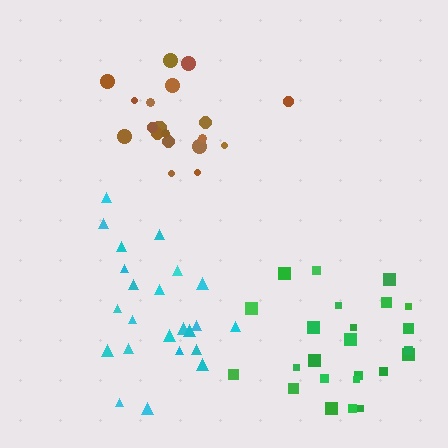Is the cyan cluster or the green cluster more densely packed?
Cyan.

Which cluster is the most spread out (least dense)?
Green.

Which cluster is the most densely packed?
Brown.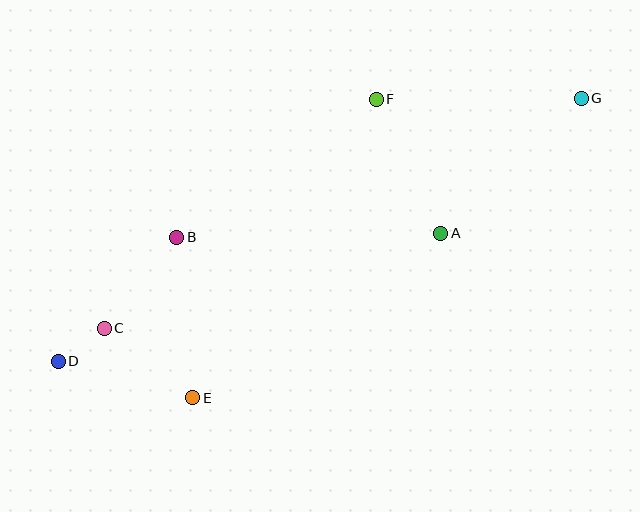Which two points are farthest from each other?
Points D and G are farthest from each other.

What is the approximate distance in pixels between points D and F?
The distance between D and F is approximately 412 pixels.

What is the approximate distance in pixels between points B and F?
The distance between B and F is approximately 243 pixels.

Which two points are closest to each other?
Points C and D are closest to each other.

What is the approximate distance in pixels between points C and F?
The distance between C and F is approximately 356 pixels.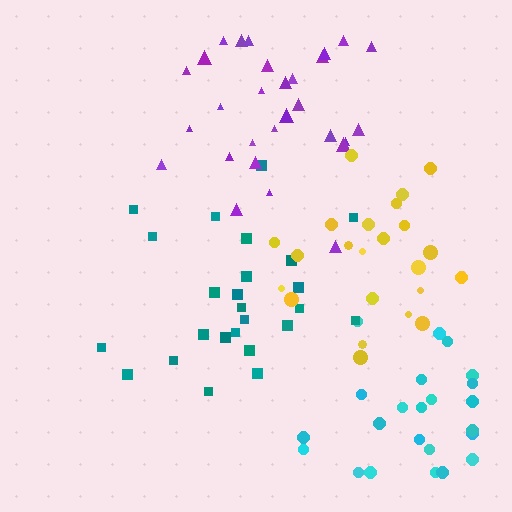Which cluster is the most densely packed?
Purple.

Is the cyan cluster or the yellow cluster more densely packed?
Cyan.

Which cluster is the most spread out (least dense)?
Teal.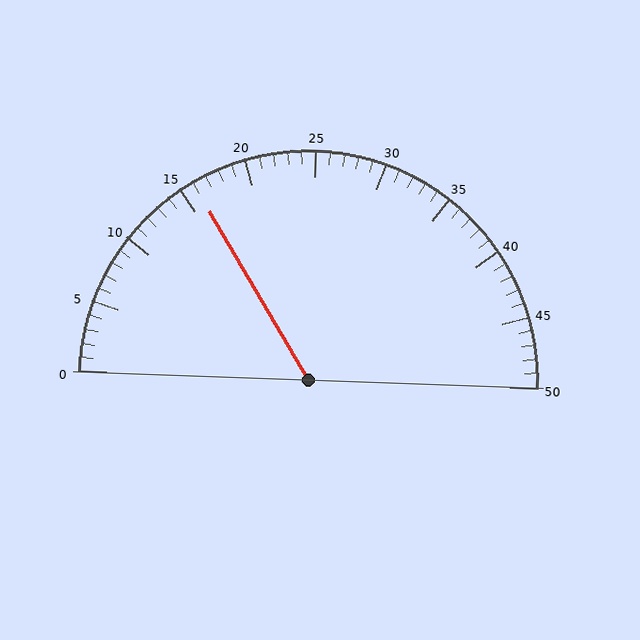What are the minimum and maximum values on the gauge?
The gauge ranges from 0 to 50.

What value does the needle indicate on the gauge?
The needle indicates approximately 16.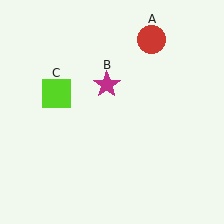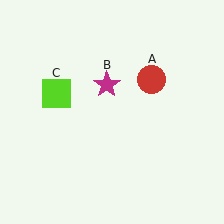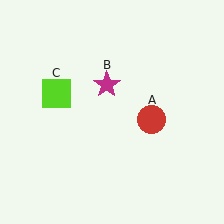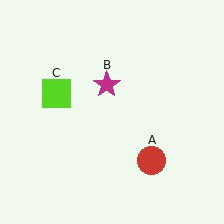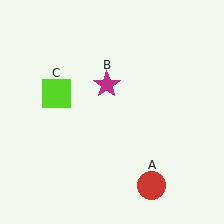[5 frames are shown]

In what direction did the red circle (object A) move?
The red circle (object A) moved down.